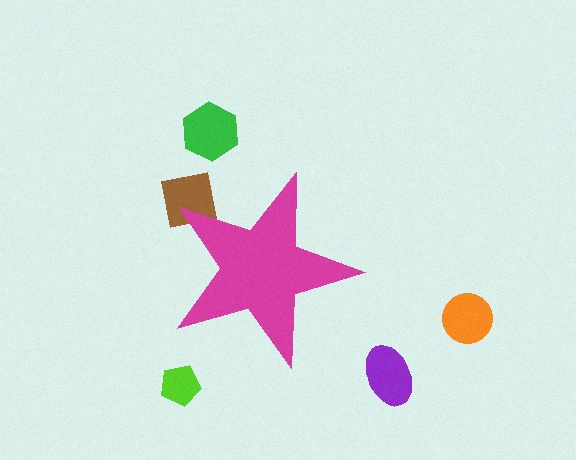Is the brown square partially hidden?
Yes, the brown square is partially hidden behind the magenta star.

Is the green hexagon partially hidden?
No, the green hexagon is fully visible.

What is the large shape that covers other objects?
A magenta star.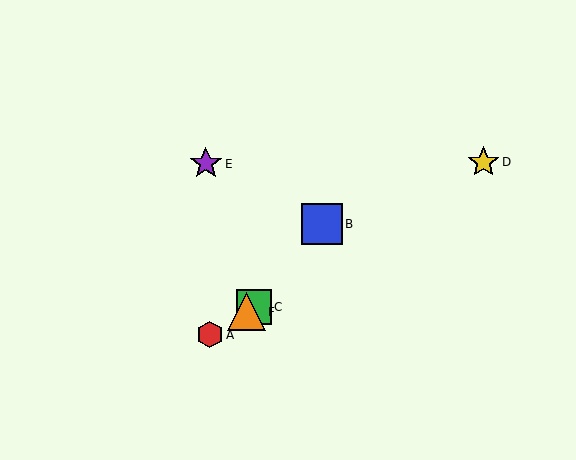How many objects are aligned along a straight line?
4 objects (A, C, D, F) are aligned along a straight line.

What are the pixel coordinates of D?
Object D is at (484, 162).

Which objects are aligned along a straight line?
Objects A, C, D, F are aligned along a straight line.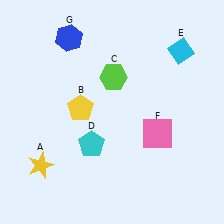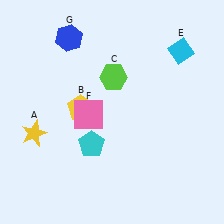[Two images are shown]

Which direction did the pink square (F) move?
The pink square (F) moved left.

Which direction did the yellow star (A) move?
The yellow star (A) moved up.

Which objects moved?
The objects that moved are: the yellow star (A), the pink square (F).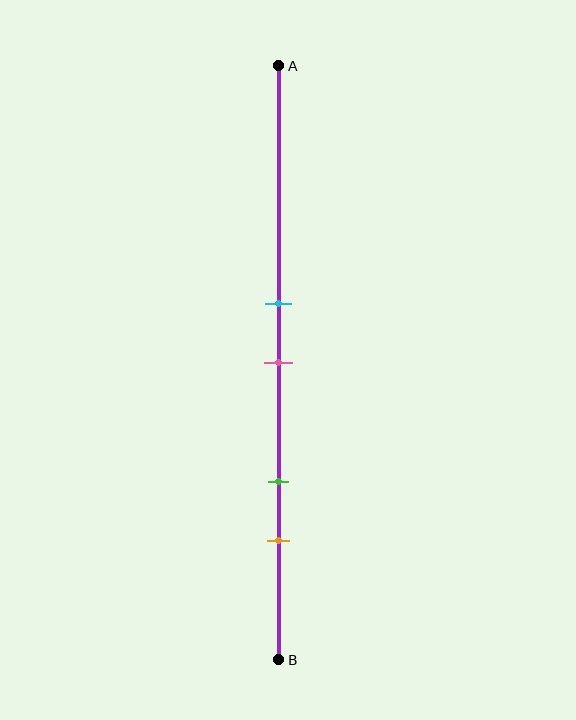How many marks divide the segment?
There are 4 marks dividing the segment.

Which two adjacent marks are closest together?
The cyan and pink marks are the closest adjacent pair.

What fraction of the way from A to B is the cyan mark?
The cyan mark is approximately 40% (0.4) of the way from A to B.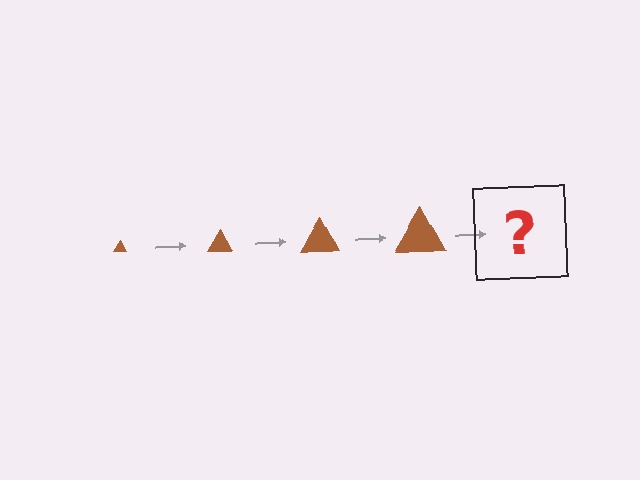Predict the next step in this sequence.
The next step is a brown triangle, larger than the previous one.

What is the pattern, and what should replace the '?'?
The pattern is that the triangle gets progressively larger each step. The '?' should be a brown triangle, larger than the previous one.